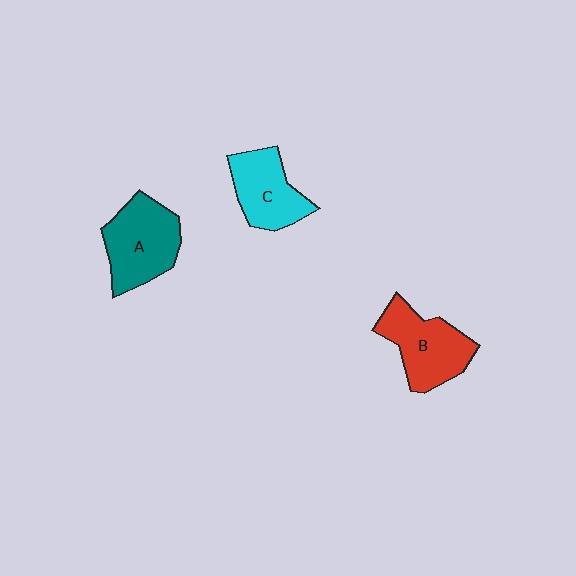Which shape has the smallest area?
Shape C (cyan).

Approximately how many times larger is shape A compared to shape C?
Approximately 1.2 times.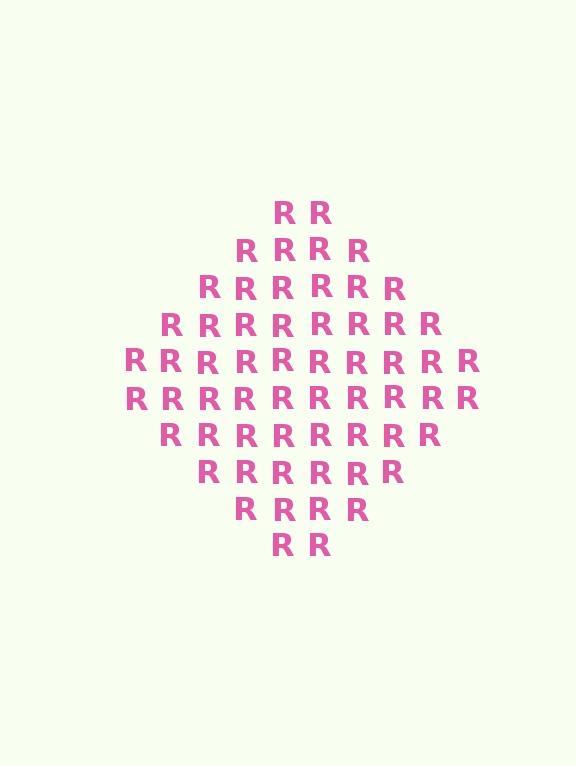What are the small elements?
The small elements are letter R's.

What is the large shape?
The large shape is a diamond.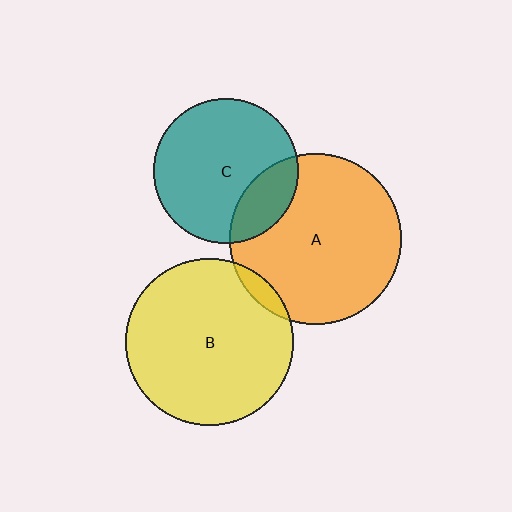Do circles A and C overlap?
Yes.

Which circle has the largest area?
Circle A (orange).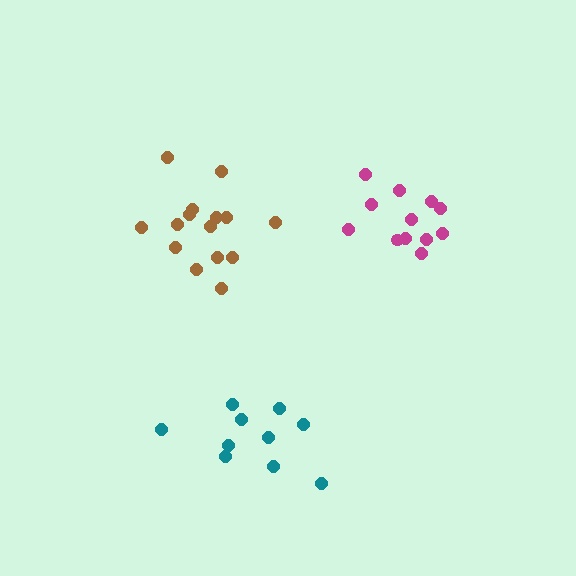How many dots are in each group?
Group 1: 15 dots, Group 2: 12 dots, Group 3: 10 dots (37 total).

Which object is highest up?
The magenta cluster is topmost.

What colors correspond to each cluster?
The clusters are colored: brown, magenta, teal.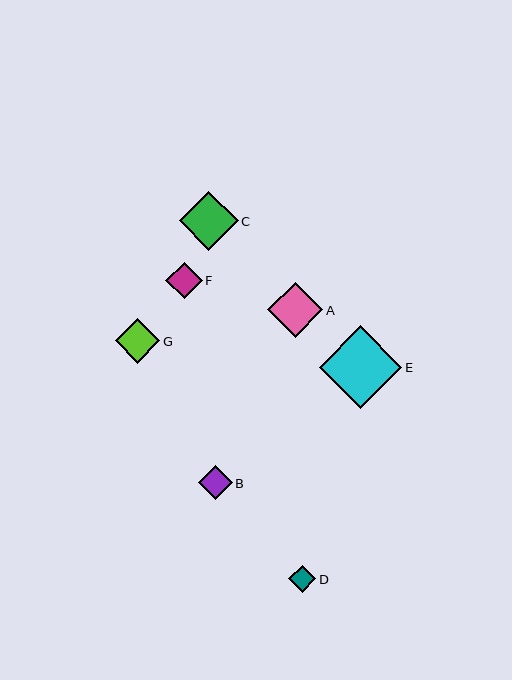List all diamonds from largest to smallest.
From largest to smallest: E, C, A, G, F, B, D.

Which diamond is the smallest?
Diamond D is the smallest with a size of approximately 27 pixels.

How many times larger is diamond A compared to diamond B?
Diamond A is approximately 1.6 times the size of diamond B.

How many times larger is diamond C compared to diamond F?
Diamond C is approximately 1.6 times the size of diamond F.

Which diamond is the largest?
Diamond E is the largest with a size of approximately 82 pixels.